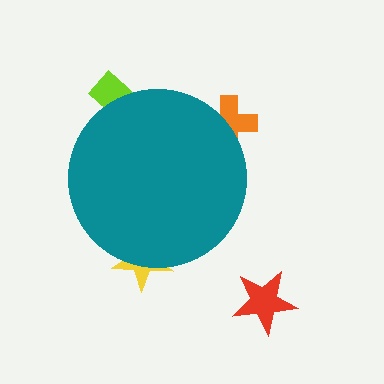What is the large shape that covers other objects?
A teal circle.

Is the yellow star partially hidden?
Yes, the yellow star is partially hidden behind the teal circle.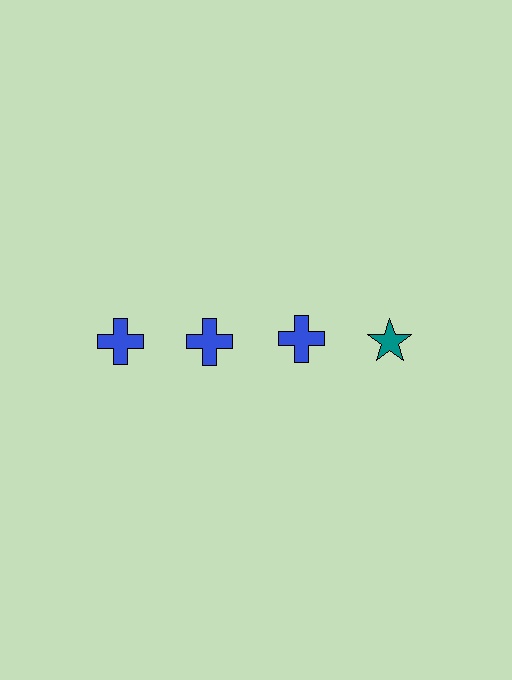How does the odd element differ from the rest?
It differs in both color (teal instead of blue) and shape (star instead of cross).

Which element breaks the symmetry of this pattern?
The teal star in the top row, second from right column breaks the symmetry. All other shapes are blue crosses.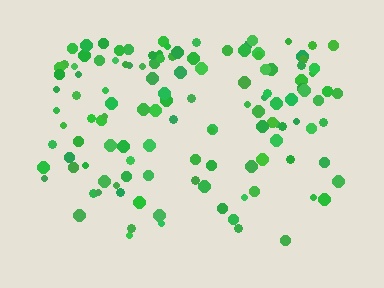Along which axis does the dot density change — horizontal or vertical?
Vertical.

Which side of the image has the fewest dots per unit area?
The bottom.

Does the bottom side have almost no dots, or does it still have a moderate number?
Still a moderate number, just noticeably fewer than the top.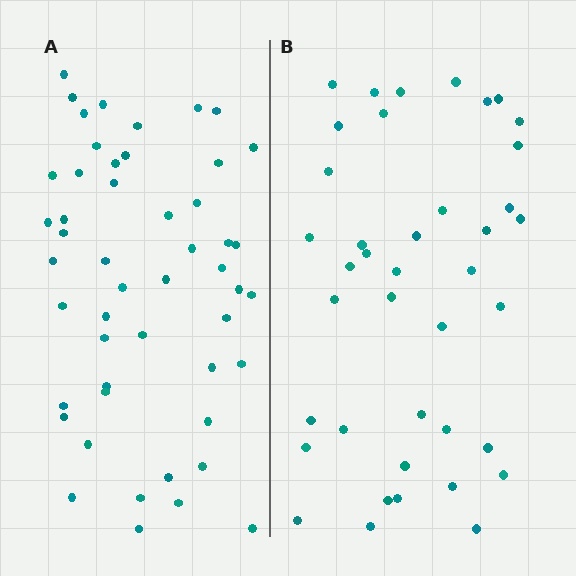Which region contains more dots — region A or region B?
Region A (the left region) has more dots.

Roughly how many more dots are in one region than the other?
Region A has roughly 10 or so more dots than region B.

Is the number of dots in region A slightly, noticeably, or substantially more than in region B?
Region A has noticeably more, but not dramatically so. The ratio is roughly 1.2 to 1.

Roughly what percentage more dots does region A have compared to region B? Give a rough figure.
About 25% more.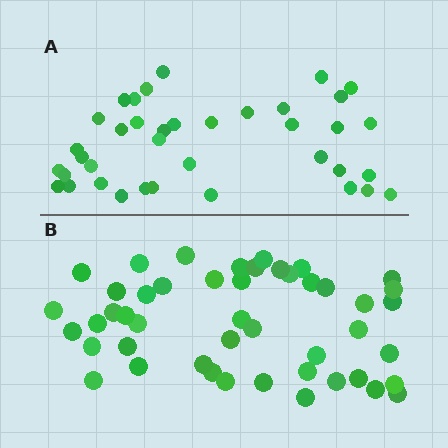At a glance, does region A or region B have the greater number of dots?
Region B (the bottom region) has more dots.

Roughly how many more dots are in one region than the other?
Region B has roughly 8 or so more dots than region A.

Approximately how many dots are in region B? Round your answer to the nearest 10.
About 50 dots. (The exact count is 47, which rounds to 50.)